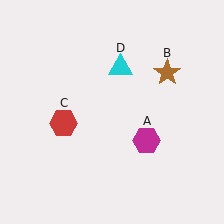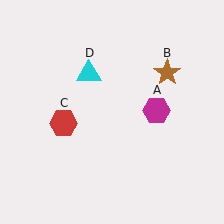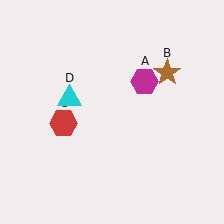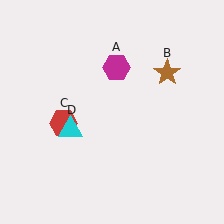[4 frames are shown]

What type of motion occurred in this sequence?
The magenta hexagon (object A), cyan triangle (object D) rotated counterclockwise around the center of the scene.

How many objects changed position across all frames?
2 objects changed position: magenta hexagon (object A), cyan triangle (object D).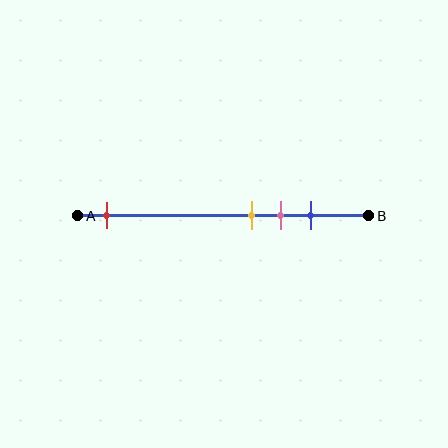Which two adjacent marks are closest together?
The yellow and pink marks are the closest adjacent pair.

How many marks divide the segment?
There are 4 marks dividing the segment.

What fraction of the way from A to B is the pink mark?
The pink mark is approximately 70% (0.7) of the way from A to B.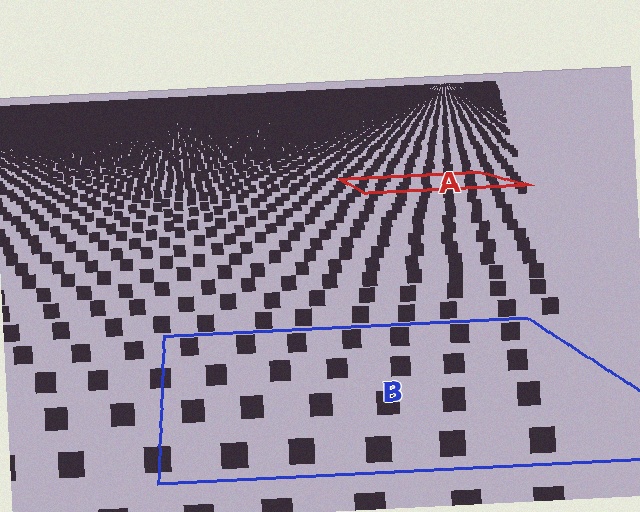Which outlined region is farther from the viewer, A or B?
Region A is farther from the viewer — the texture elements inside it appear smaller and more densely packed.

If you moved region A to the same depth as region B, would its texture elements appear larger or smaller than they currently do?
They would appear larger. At a closer depth, the same texture elements are projected at a bigger on-screen size.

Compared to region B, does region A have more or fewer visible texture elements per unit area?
Region A has more texture elements per unit area — they are packed more densely because it is farther away.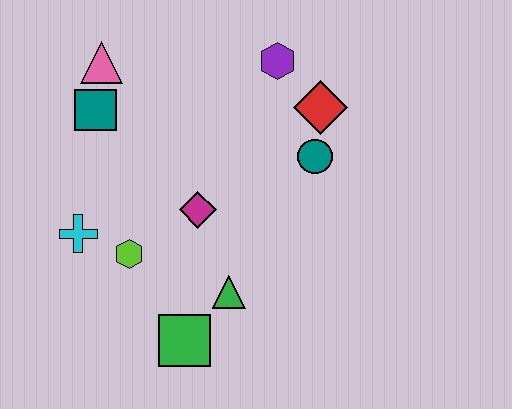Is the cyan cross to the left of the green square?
Yes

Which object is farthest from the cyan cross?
The red diamond is farthest from the cyan cross.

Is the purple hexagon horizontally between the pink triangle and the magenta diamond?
No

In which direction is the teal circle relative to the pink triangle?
The teal circle is to the right of the pink triangle.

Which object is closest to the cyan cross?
The lime hexagon is closest to the cyan cross.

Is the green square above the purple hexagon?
No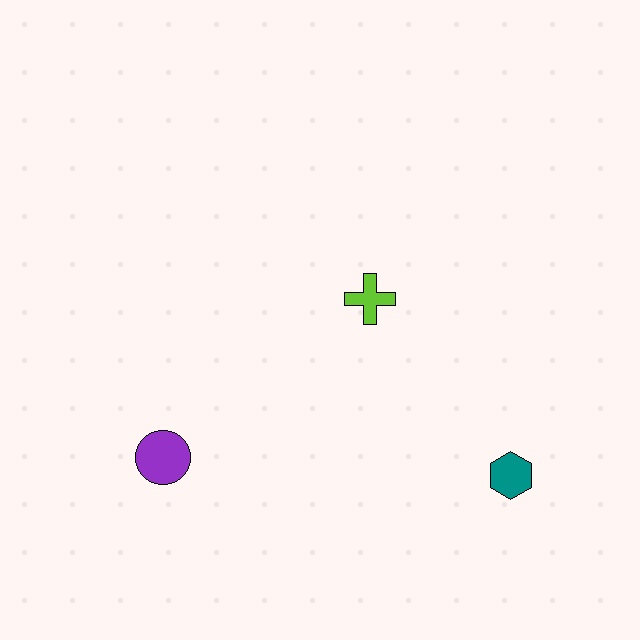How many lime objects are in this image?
There is 1 lime object.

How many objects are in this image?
There are 3 objects.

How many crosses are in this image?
There is 1 cross.